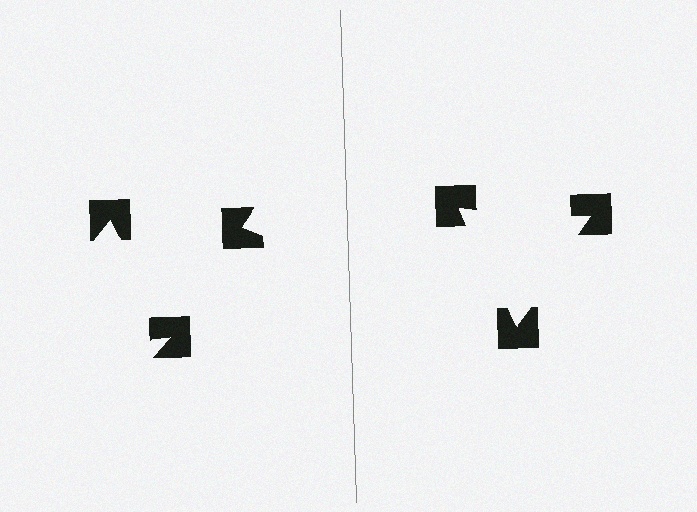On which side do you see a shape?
An illusory triangle appears on the right side. On the left side the wedge cuts are rotated, so no coherent shape forms.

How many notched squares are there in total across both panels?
6 — 3 on each side.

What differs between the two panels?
The notched squares are positioned identically on both sides; only the wedge orientations differ. On the right they align to a triangle; on the left they are misaligned.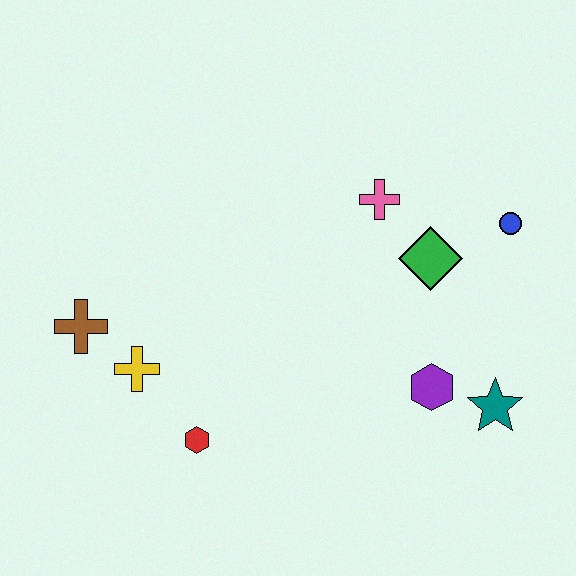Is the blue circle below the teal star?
No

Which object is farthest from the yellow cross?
The blue circle is farthest from the yellow cross.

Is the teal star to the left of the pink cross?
No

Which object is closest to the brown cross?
The yellow cross is closest to the brown cross.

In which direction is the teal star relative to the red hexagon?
The teal star is to the right of the red hexagon.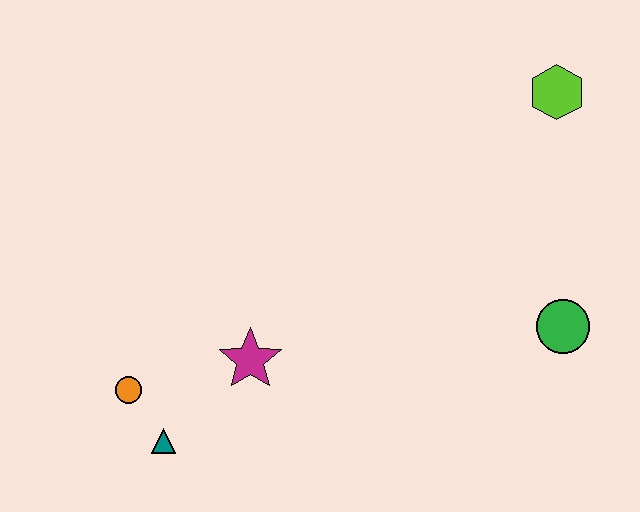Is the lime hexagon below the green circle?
No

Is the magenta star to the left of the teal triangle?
No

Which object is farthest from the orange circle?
The lime hexagon is farthest from the orange circle.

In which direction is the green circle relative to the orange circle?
The green circle is to the right of the orange circle.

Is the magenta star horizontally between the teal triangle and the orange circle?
No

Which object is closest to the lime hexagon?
The green circle is closest to the lime hexagon.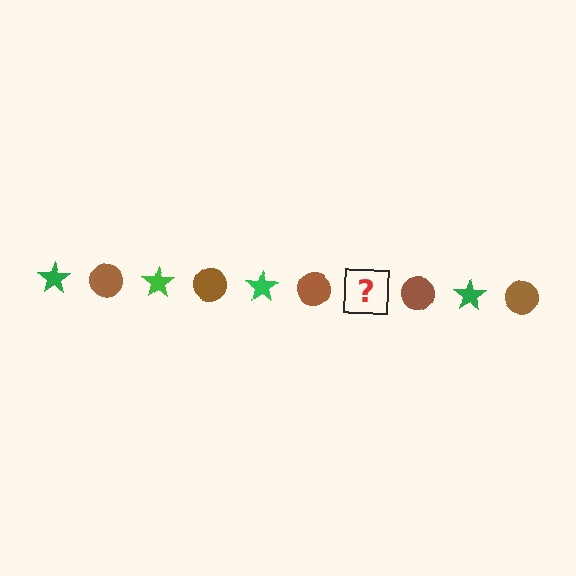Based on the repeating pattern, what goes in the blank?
The blank should be a green star.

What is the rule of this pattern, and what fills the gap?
The rule is that the pattern alternates between green star and brown circle. The gap should be filled with a green star.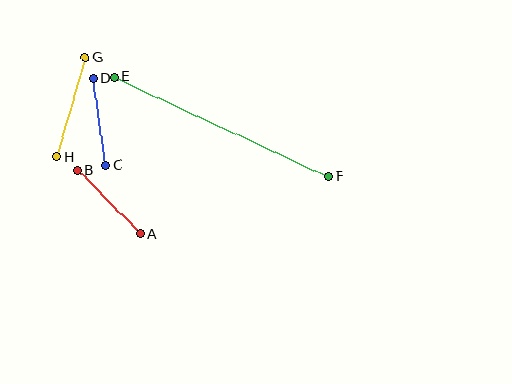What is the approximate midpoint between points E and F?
The midpoint is at approximately (221, 127) pixels.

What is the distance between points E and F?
The distance is approximately 236 pixels.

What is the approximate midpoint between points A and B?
The midpoint is at approximately (109, 202) pixels.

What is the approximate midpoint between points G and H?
The midpoint is at approximately (71, 107) pixels.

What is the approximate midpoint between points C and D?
The midpoint is at approximately (100, 122) pixels.